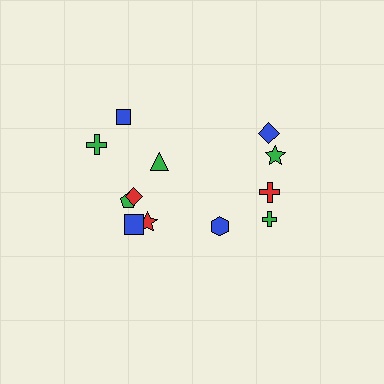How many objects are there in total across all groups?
There are 12 objects.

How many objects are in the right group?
There are 5 objects.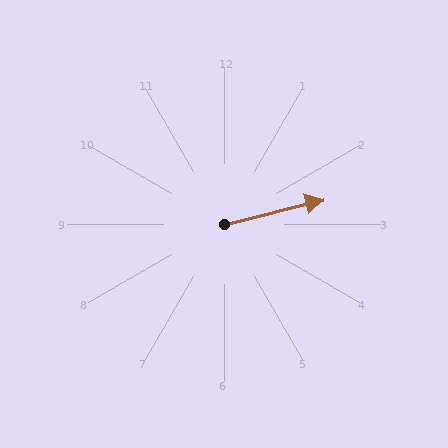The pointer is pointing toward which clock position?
Roughly 3 o'clock.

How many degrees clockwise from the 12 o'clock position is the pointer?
Approximately 76 degrees.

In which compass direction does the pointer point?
East.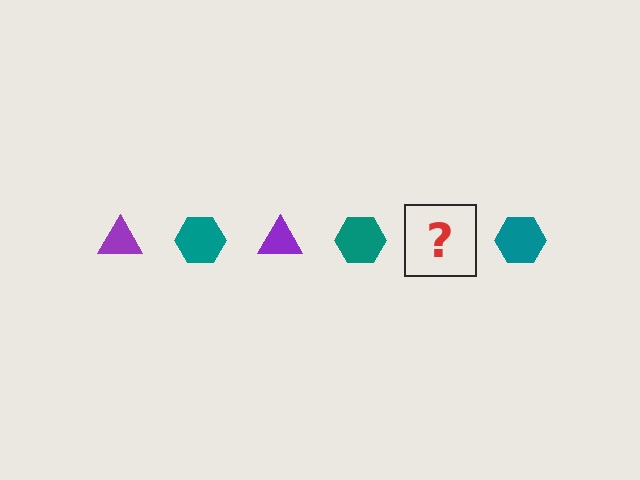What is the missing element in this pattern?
The missing element is a purple triangle.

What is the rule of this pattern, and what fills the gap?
The rule is that the pattern alternates between purple triangle and teal hexagon. The gap should be filled with a purple triangle.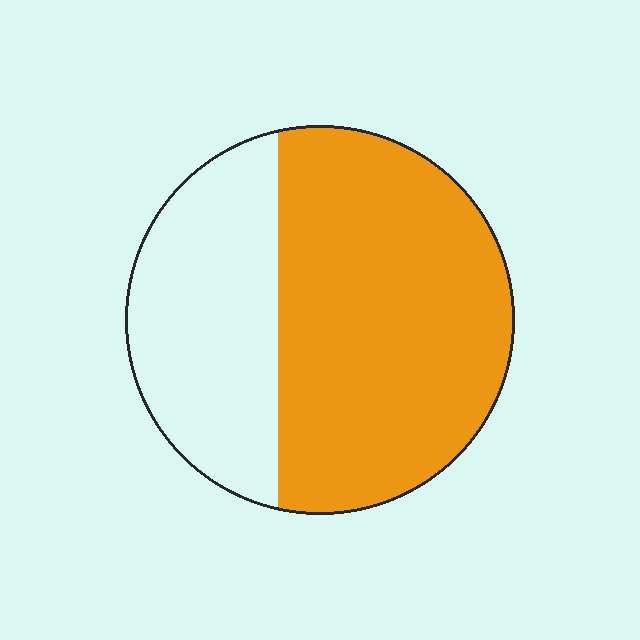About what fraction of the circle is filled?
About five eighths (5/8).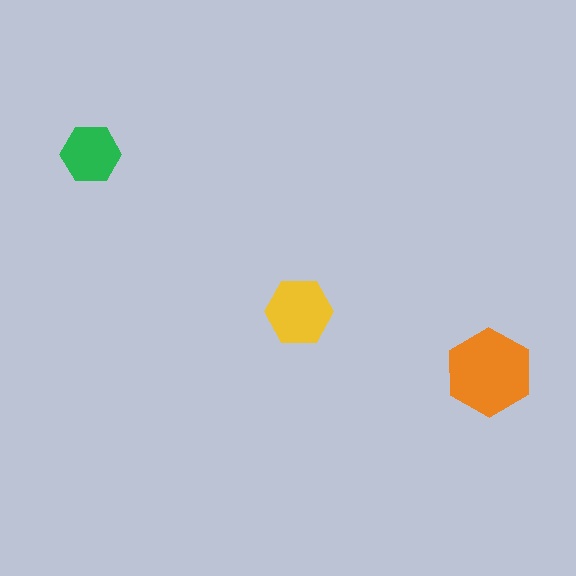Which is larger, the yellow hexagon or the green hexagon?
The yellow one.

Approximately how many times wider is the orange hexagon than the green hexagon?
About 1.5 times wider.